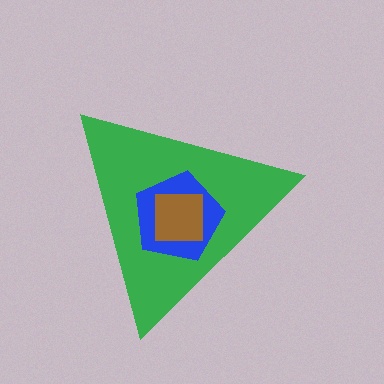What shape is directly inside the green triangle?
The blue pentagon.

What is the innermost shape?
The brown square.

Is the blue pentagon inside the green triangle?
Yes.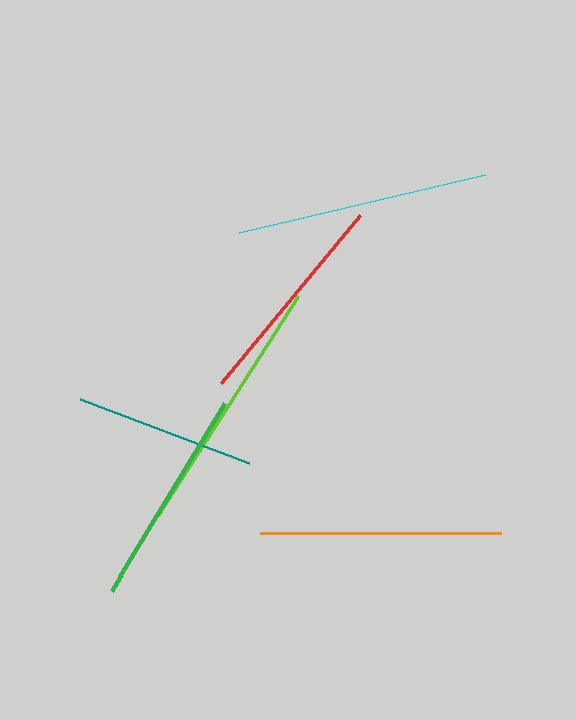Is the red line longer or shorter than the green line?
The green line is longer than the red line.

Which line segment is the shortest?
The teal line is the shortest at approximately 181 pixels.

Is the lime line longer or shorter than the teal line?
The lime line is longer than the teal line.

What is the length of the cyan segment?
The cyan segment is approximately 252 pixels long.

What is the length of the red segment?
The red segment is approximately 218 pixels long.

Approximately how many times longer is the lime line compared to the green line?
The lime line is approximately 1.2 times the length of the green line.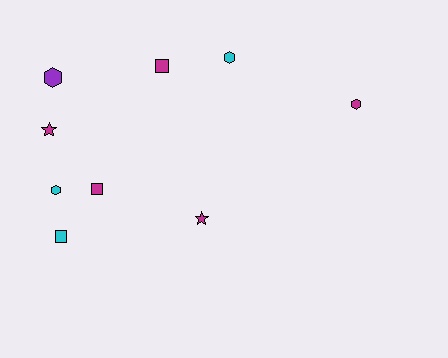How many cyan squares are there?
There is 1 cyan square.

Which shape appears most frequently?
Hexagon, with 4 objects.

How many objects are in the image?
There are 9 objects.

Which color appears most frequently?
Magenta, with 5 objects.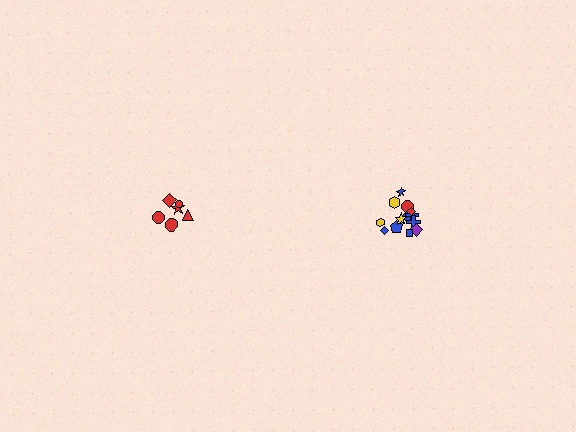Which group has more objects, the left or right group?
The right group.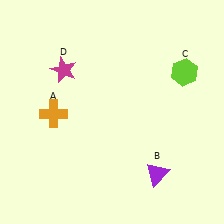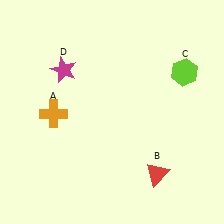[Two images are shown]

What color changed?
The triangle (B) changed from purple in Image 1 to red in Image 2.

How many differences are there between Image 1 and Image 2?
There is 1 difference between the two images.